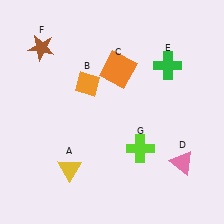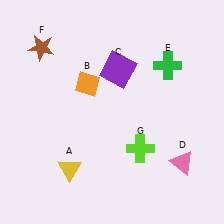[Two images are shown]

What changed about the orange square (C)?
In Image 1, C is orange. In Image 2, it changed to purple.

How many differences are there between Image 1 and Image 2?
There is 1 difference between the two images.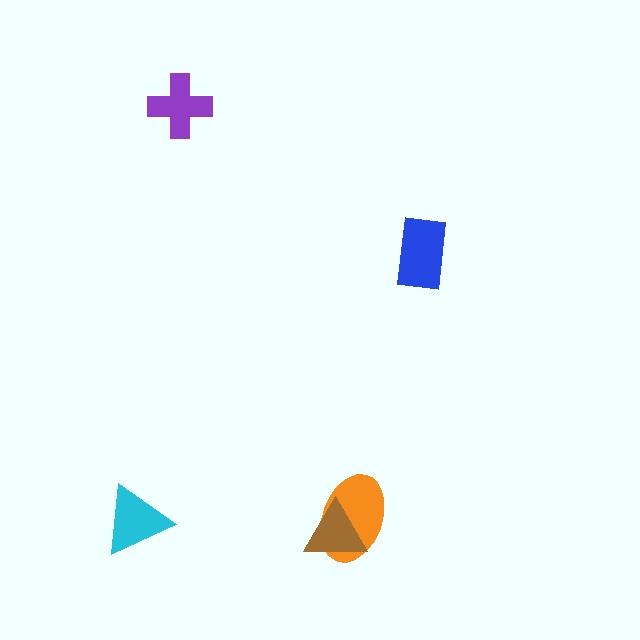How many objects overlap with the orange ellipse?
1 object overlaps with the orange ellipse.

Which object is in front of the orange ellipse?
The brown triangle is in front of the orange ellipse.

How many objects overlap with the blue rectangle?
0 objects overlap with the blue rectangle.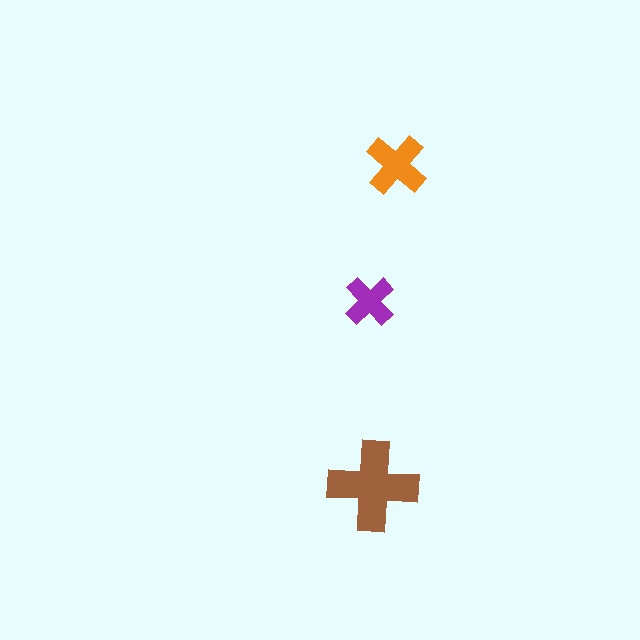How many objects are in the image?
There are 3 objects in the image.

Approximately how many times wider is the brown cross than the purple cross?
About 2 times wider.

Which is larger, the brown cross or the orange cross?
The brown one.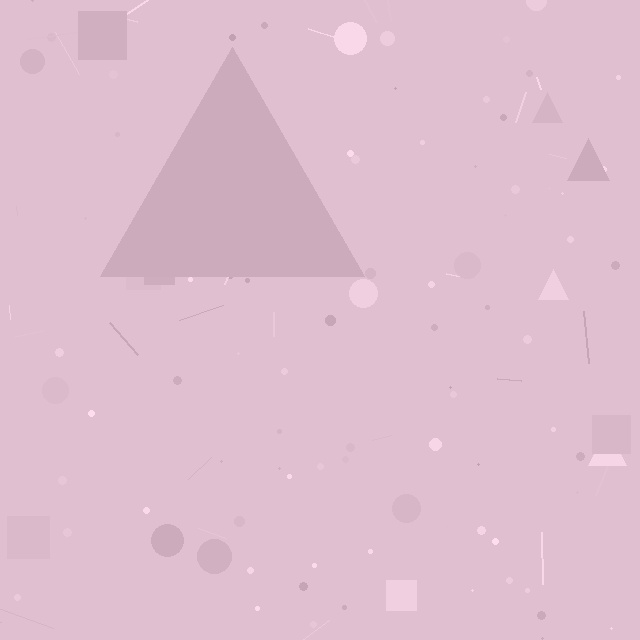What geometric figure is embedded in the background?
A triangle is embedded in the background.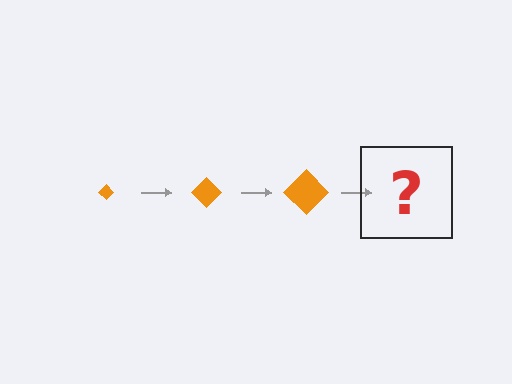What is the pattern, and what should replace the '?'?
The pattern is that the diamond gets progressively larger each step. The '?' should be an orange diamond, larger than the previous one.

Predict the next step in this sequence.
The next step is an orange diamond, larger than the previous one.